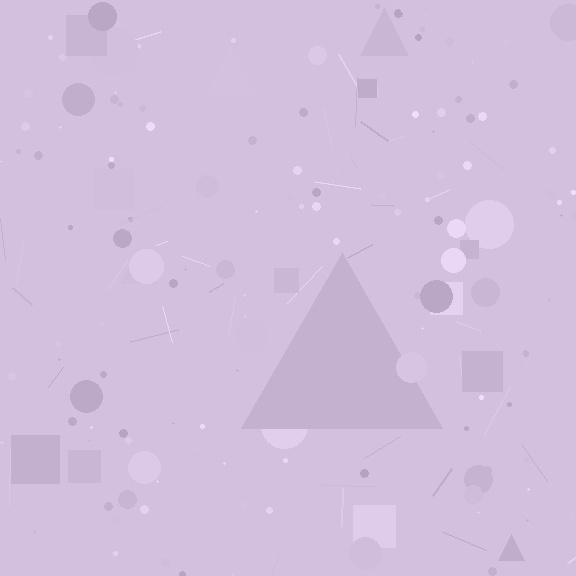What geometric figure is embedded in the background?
A triangle is embedded in the background.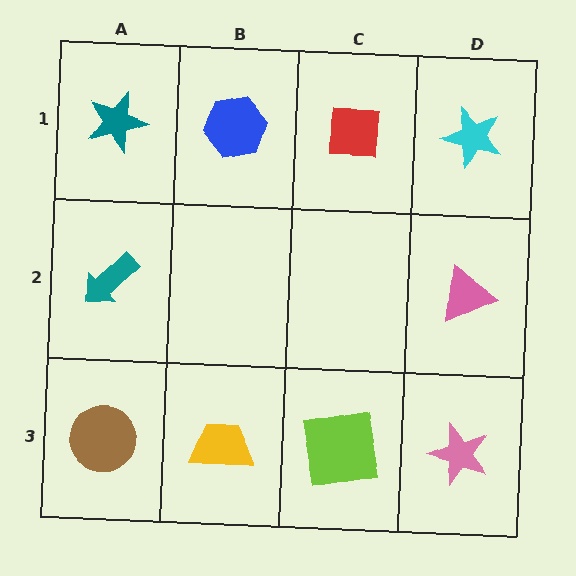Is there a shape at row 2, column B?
No, that cell is empty.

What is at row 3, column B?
A yellow trapezoid.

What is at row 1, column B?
A blue hexagon.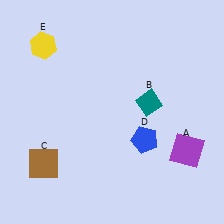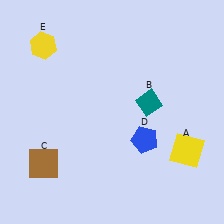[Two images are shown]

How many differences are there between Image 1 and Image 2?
There is 1 difference between the two images.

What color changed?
The square (A) changed from purple in Image 1 to yellow in Image 2.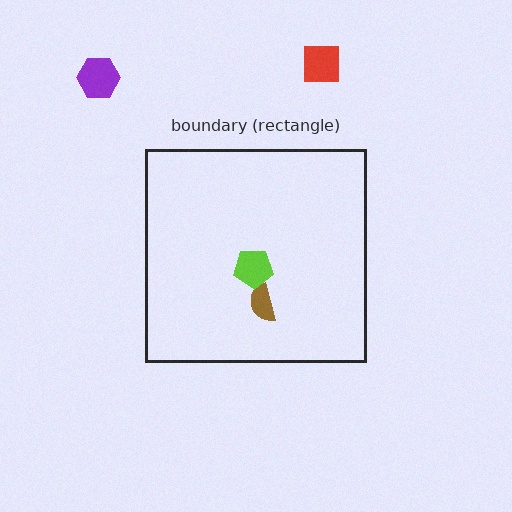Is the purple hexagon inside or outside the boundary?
Outside.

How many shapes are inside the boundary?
2 inside, 2 outside.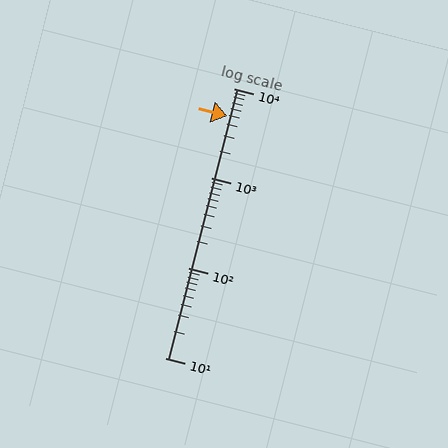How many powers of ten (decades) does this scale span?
The scale spans 3 decades, from 10 to 10000.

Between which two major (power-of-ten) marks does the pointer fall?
The pointer is between 1000 and 10000.